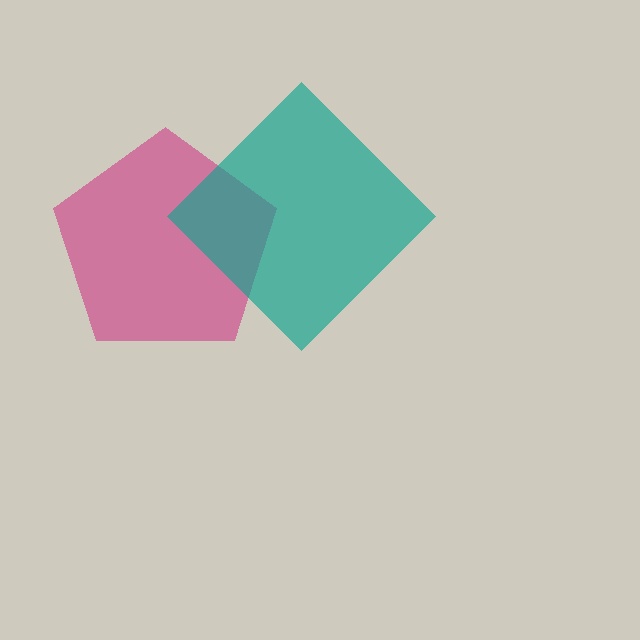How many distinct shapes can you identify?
There are 2 distinct shapes: a magenta pentagon, a teal diamond.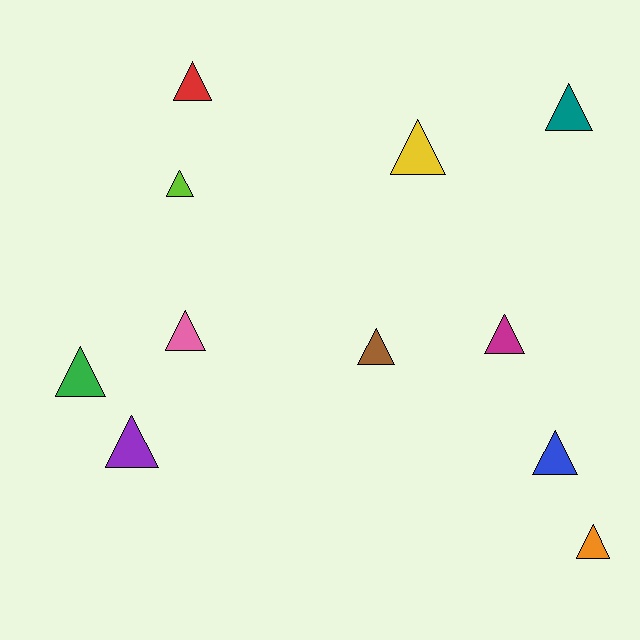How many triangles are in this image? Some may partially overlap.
There are 11 triangles.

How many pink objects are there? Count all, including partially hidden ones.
There is 1 pink object.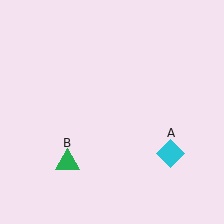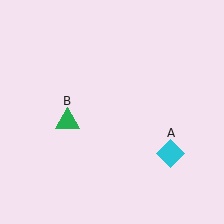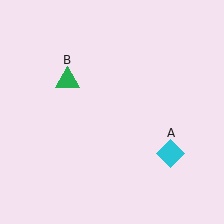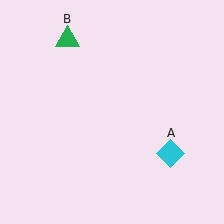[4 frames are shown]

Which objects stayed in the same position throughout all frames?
Cyan diamond (object A) remained stationary.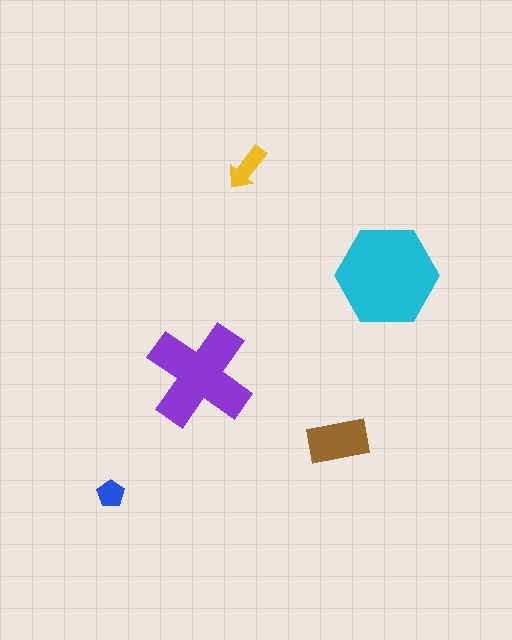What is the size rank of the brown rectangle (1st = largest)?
3rd.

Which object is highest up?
The yellow arrow is topmost.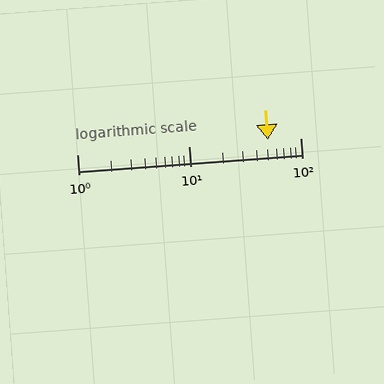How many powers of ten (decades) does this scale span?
The scale spans 2 decades, from 1 to 100.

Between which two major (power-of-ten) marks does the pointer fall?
The pointer is between 10 and 100.